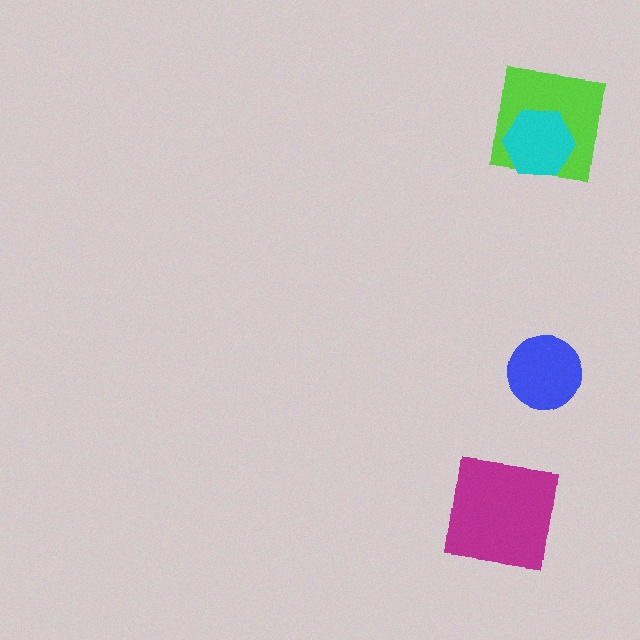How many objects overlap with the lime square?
1 object overlaps with the lime square.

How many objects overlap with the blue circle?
0 objects overlap with the blue circle.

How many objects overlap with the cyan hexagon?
1 object overlaps with the cyan hexagon.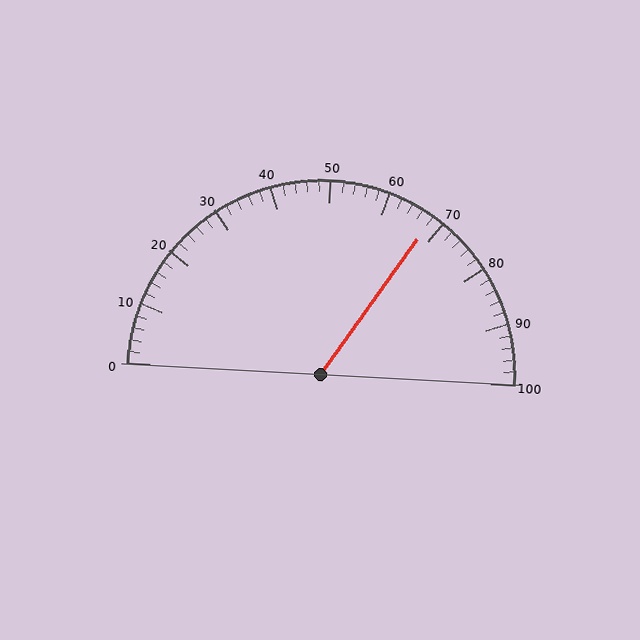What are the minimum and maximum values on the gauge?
The gauge ranges from 0 to 100.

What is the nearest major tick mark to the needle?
The nearest major tick mark is 70.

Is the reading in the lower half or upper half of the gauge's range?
The reading is in the upper half of the range (0 to 100).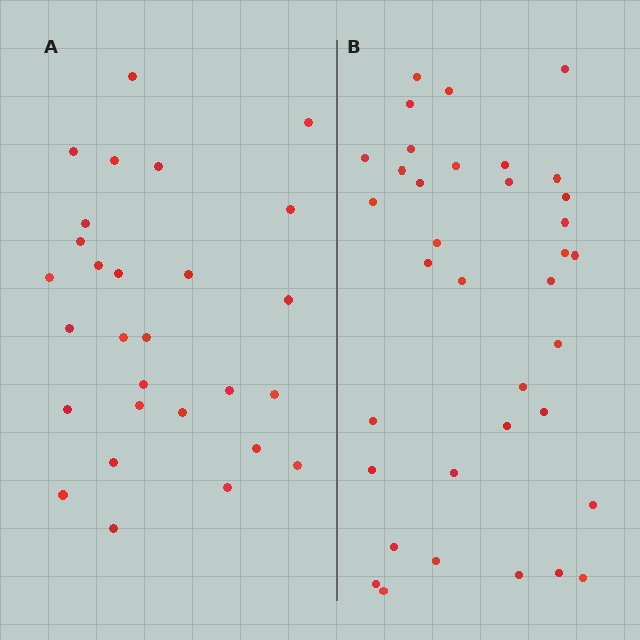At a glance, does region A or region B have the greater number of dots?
Region B (the right region) has more dots.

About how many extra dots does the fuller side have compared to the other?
Region B has roughly 8 or so more dots than region A.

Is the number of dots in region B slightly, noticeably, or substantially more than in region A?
Region B has noticeably more, but not dramatically so. The ratio is roughly 1.3 to 1.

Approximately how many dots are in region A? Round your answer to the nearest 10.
About 30 dots. (The exact count is 28, which rounds to 30.)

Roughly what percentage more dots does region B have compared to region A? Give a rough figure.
About 30% more.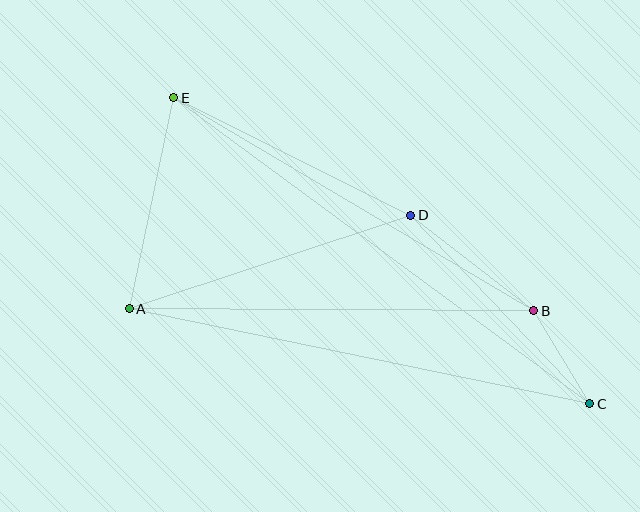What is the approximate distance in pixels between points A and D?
The distance between A and D is approximately 297 pixels.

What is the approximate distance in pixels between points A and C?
The distance between A and C is approximately 470 pixels.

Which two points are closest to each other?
Points B and C are closest to each other.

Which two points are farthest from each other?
Points C and E are farthest from each other.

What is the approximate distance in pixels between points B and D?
The distance between B and D is approximately 156 pixels.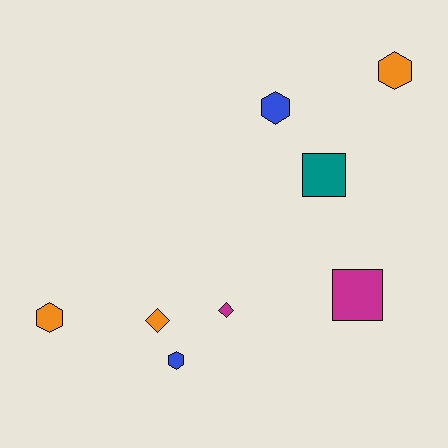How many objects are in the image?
There are 8 objects.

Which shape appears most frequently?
Hexagon, with 4 objects.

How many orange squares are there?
There are no orange squares.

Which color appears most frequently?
Orange, with 3 objects.